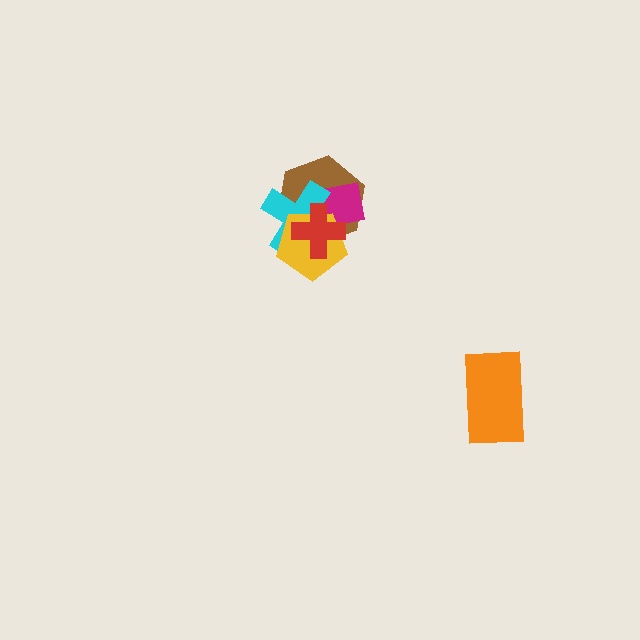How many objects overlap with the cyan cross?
4 objects overlap with the cyan cross.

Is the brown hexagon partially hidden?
Yes, it is partially covered by another shape.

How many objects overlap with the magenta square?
4 objects overlap with the magenta square.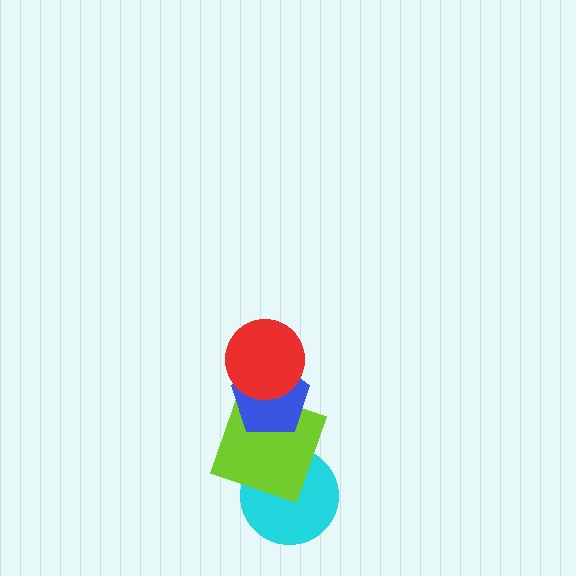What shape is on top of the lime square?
The blue pentagon is on top of the lime square.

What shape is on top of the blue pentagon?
The red circle is on top of the blue pentagon.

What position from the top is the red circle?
The red circle is 1st from the top.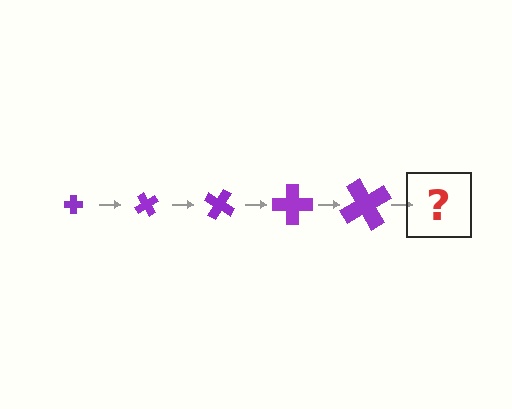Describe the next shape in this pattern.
It should be a cross, larger than the previous one and rotated 300 degrees from the start.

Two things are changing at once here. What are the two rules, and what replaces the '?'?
The two rules are that the cross grows larger each step and it rotates 60 degrees each step. The '?' should be a cross, larger than the previous one and rotated 300 degrees from the start.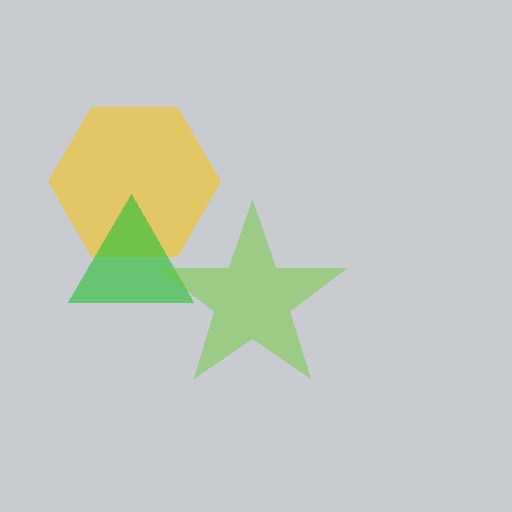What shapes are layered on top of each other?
The layered shapes are: a yellow hexagon, a green triangle, a lime star.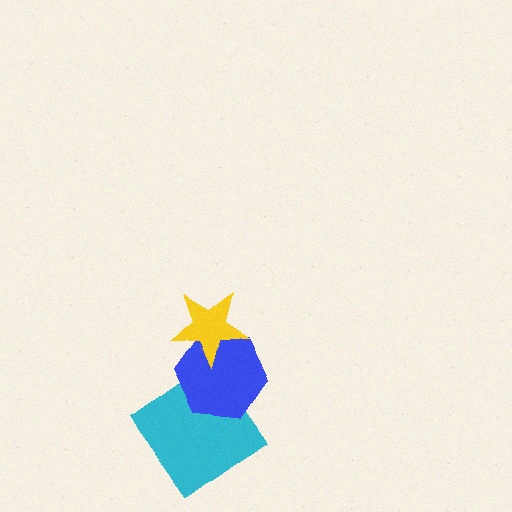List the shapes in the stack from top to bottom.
From top to bottom: the yellow star, the blue hexagon, the cyan diamond.